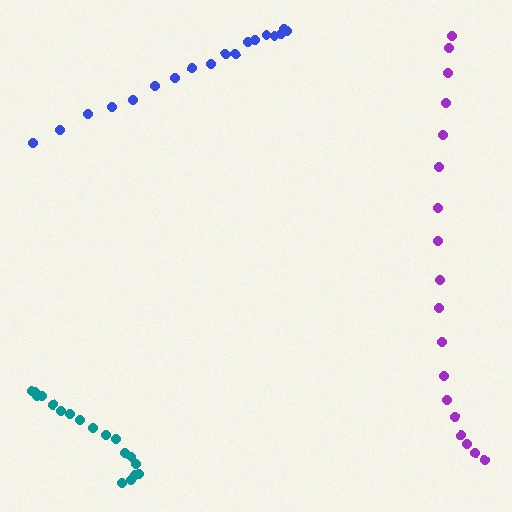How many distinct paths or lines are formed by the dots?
There are 3 distinct paths.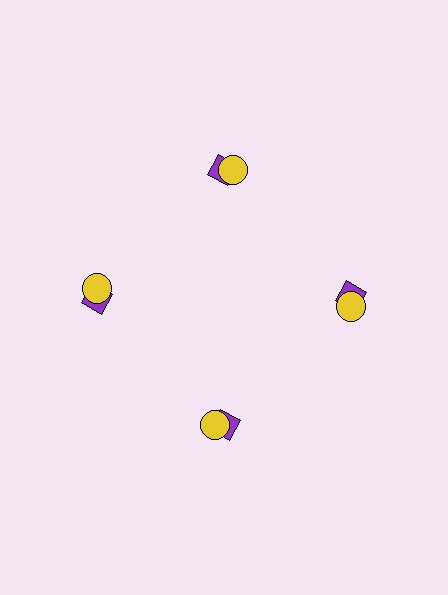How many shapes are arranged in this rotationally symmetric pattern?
There are 8 shapes, arranged in 4 groups of 2.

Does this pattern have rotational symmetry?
Yes, this pattern has 4-fold rotational symmetry. It looks the same after rotating 90 degrees around the center.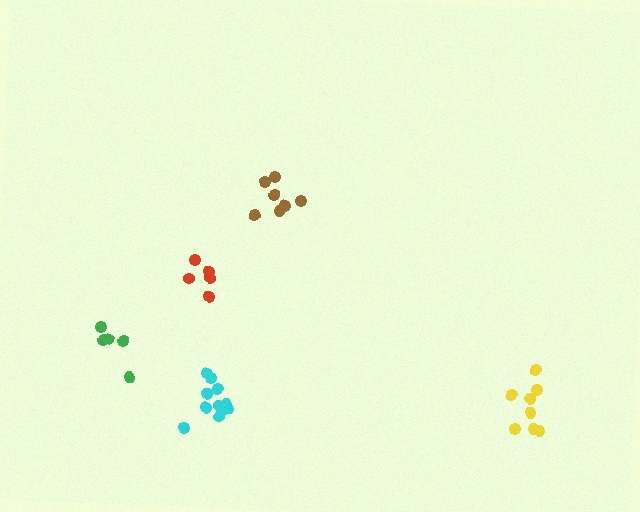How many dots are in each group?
Group 1: 5 dots, Group 2: 8 dots, Group 3: 5 dots, Group 4: 7 dots, Group 5: 11 dots (36 total).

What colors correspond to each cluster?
The clusters are colored: red, yellow, green, brown, cyan.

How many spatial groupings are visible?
There are 5 spatial groupings.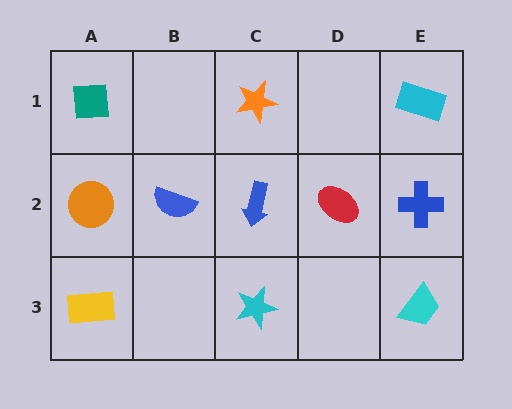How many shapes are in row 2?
5 shapes.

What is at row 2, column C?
A blue arrow.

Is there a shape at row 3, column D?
No, that cell is empty.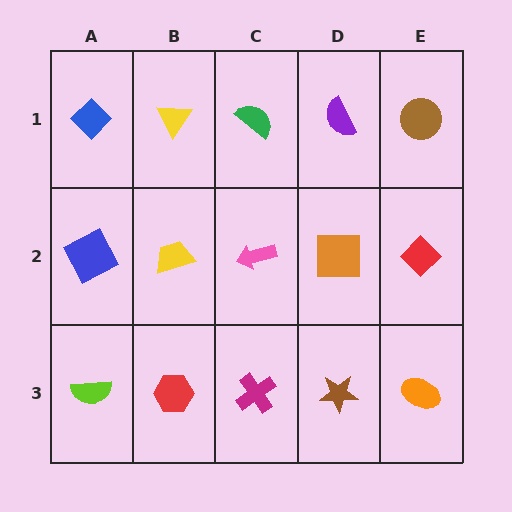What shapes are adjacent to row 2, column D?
A purple semicircle (row 1, column D), a brown star (row 3, column D), a pink arrow (row 2, column C), a red diamond (row 2, column E).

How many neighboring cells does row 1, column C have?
3.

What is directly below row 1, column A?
A blue square.